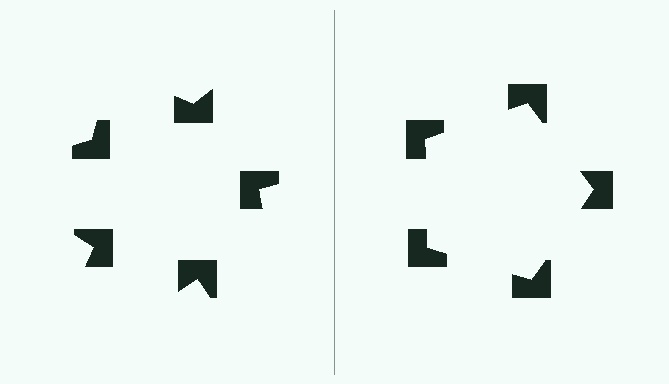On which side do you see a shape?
An illusory pentagon appears on the right side. On the left side the wedge cuts are rotated, so no coherent shape forms.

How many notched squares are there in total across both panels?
10 — 5 on each side.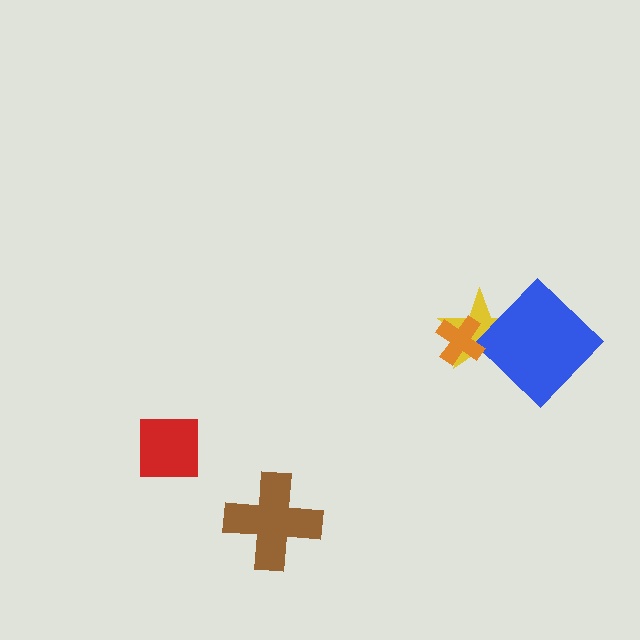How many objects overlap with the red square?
0 objects overlap with the red square.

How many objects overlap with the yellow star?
2 objects overlap with the yellow star.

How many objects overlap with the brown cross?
0 objects overlap with the brown cross.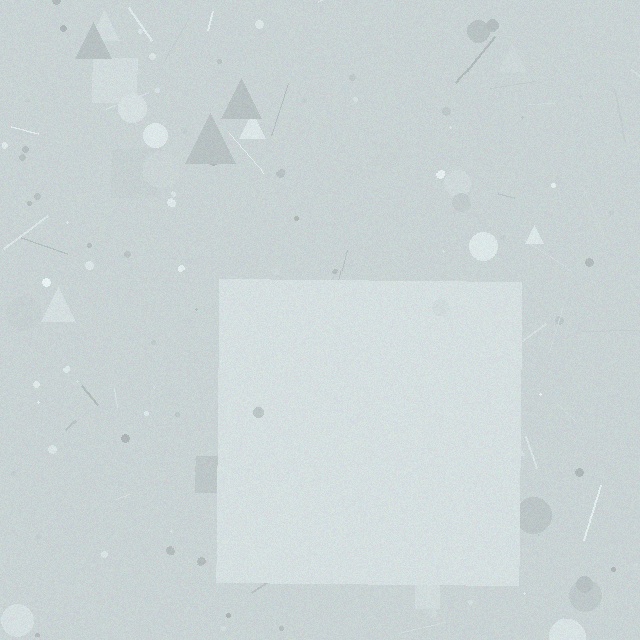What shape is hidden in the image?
A square is hidden in the image.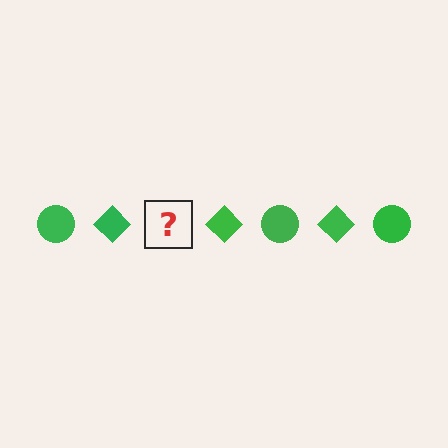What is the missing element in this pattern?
The missing element is a green circle.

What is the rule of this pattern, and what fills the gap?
The rule is that the pattern cycles through circle, diamond shapes in green. The gap should be filled with a green circle.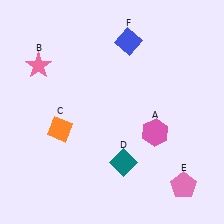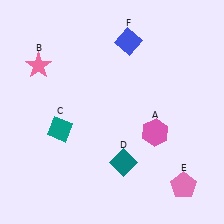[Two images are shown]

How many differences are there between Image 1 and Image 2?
There is 1 difference between the two images.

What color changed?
The diamond (C) changed from orange in Image 1 to teal in Image 2.